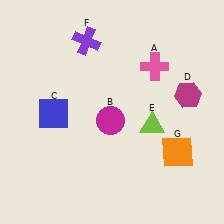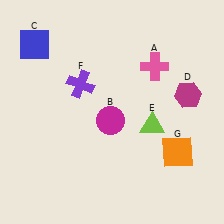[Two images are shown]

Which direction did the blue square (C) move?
The blue square (C) moved up.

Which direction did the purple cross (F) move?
The purple cross (F) moved down.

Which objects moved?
The objects that moved are: the blue square (C), the purple cross (F).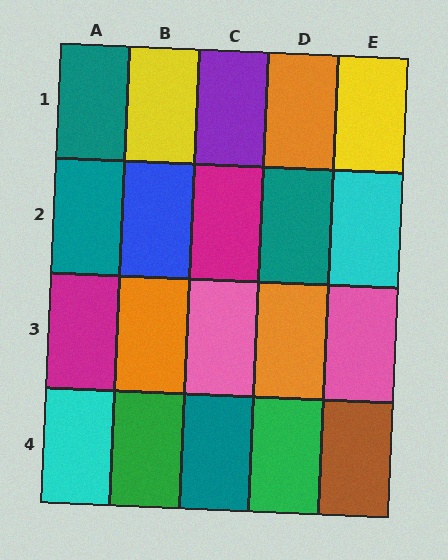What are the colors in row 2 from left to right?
Teal, blue, magenta, teal, cyan.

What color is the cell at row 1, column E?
Yellow.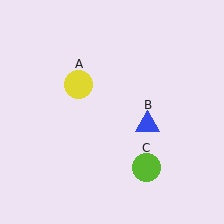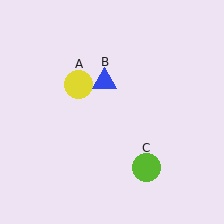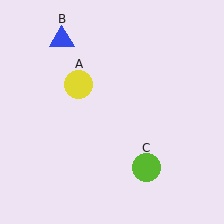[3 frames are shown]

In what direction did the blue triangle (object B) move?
The blue triangle (object B) moved up and to the left.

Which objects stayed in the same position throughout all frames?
Yellow circle (object A) and lime circle (object C) remained stationary.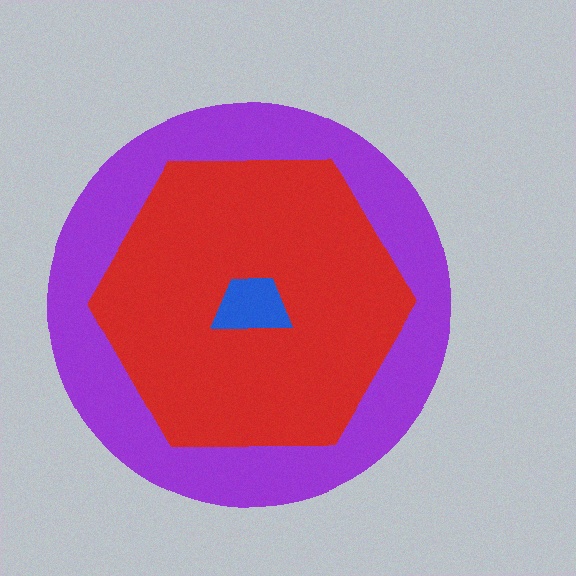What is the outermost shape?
The purple circle.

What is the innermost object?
The blue trapezoid.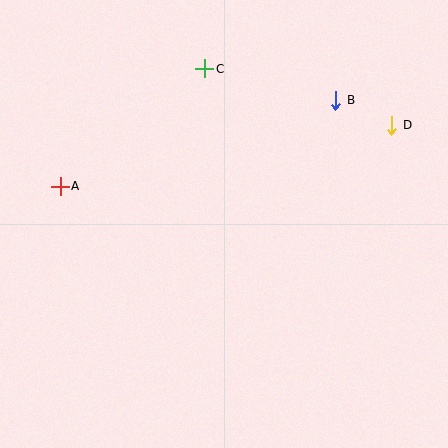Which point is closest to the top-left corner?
Point A is closest to the top-left corner.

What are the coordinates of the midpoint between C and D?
The midpoint between C and D is at (298, 97).